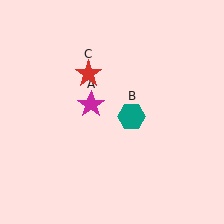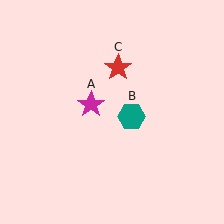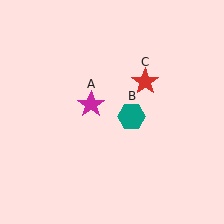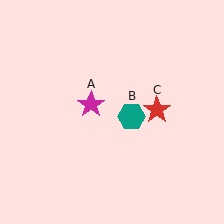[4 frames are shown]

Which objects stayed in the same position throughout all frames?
Magenta star (object A) and teal hexagon (object B) remained stationary.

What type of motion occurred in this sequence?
The red star (object C) rotated clockwise around the center of the scene.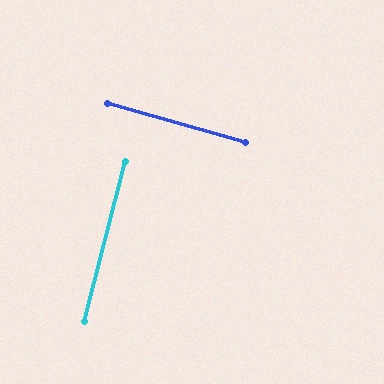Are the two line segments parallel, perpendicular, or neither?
Perpendicular — they meet at approximately 89°.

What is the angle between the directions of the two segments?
Approximately 89 degrees.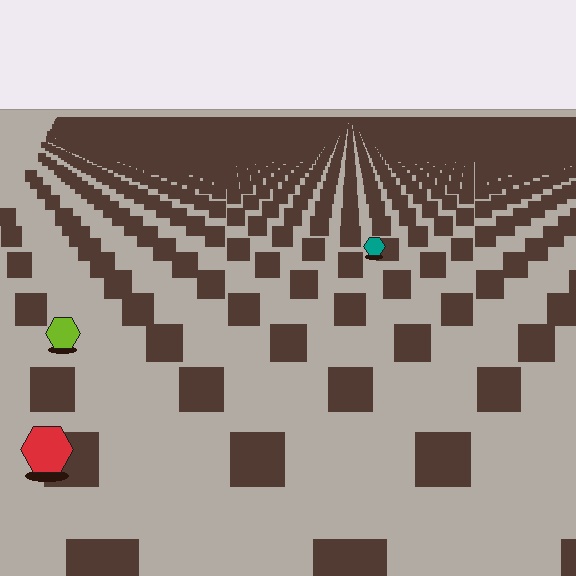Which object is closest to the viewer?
The red hexagon is closest. The texture marks near it are larger and more spread out.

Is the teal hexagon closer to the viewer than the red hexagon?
No. The red hexagon is closer — you can tell from the texture gradient: the ground texture is coarser near it.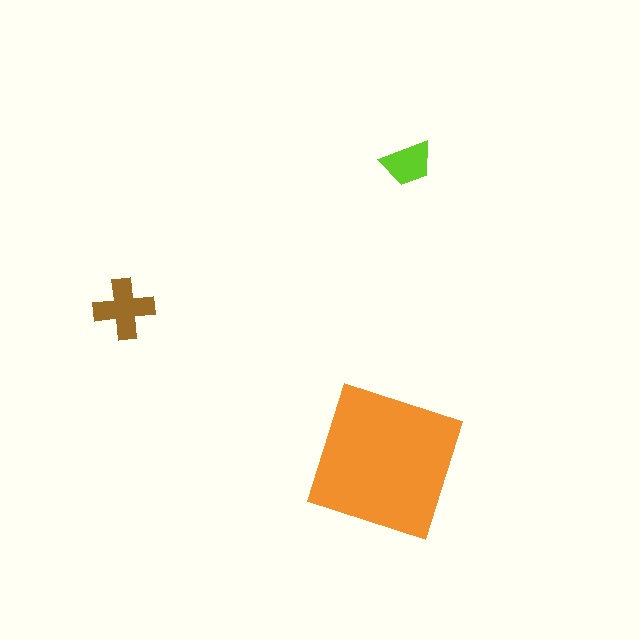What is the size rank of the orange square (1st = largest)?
1st.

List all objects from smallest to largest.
The lime trapezoid, the brown cross, the orange square.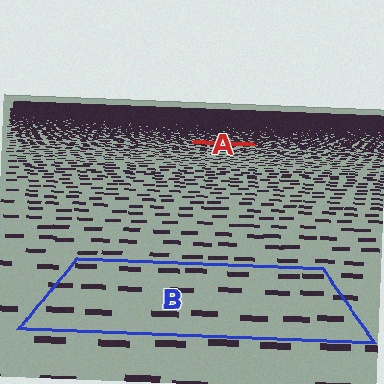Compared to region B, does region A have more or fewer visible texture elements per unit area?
Region A has more texture elements per unit area — they are packed more densely because it is farther away.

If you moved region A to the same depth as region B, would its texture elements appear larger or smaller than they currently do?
They would appear larger. At a closer depth, the same texture elements are projected at a bigger on-screen size.